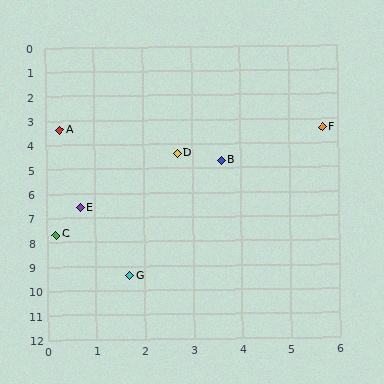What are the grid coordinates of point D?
Point D is at approximately (2.7, 4.4).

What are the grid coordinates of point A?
Point A is at approximately (0.3, 3.4).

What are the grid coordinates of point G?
Point G is at approximately (1.7, 9.4).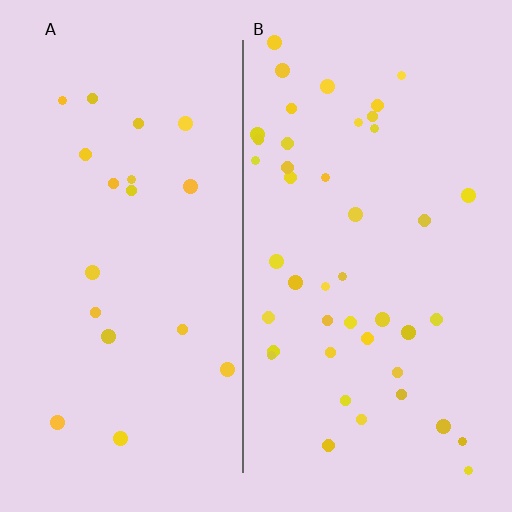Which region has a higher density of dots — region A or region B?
B (the right).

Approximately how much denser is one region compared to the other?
Approximately 2.3× — region B over region A.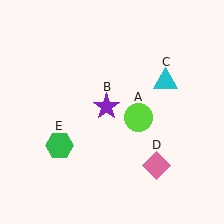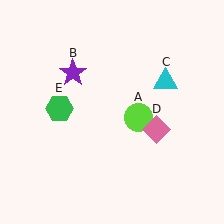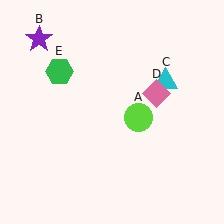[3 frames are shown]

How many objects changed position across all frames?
3 objects changed position: purple star (object B), pink diamond (object D), green hexagon (object E).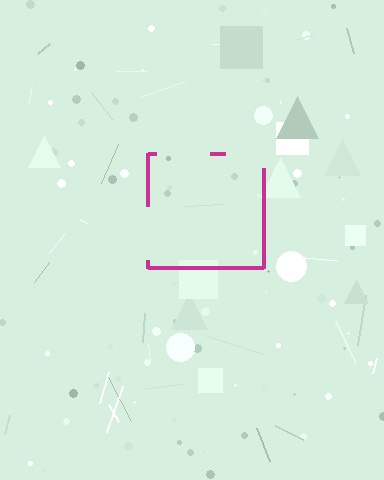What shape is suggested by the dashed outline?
The dashed outline suggests a square.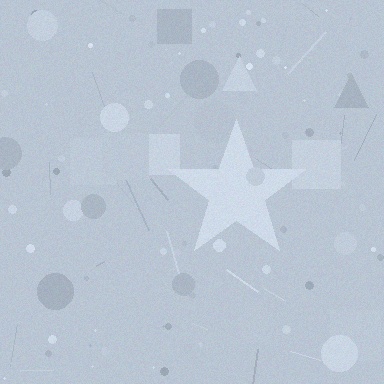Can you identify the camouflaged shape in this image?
The camouflaged shape is a star.